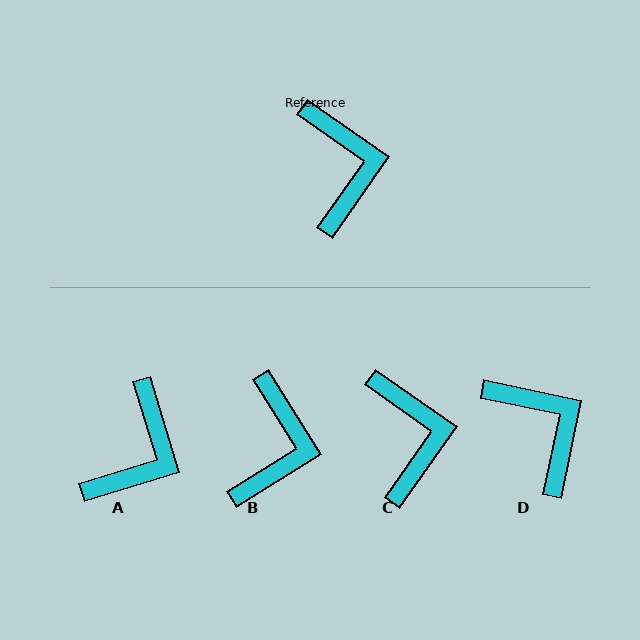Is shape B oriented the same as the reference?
No, it is off by about 23 degrees.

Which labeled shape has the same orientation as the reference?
C.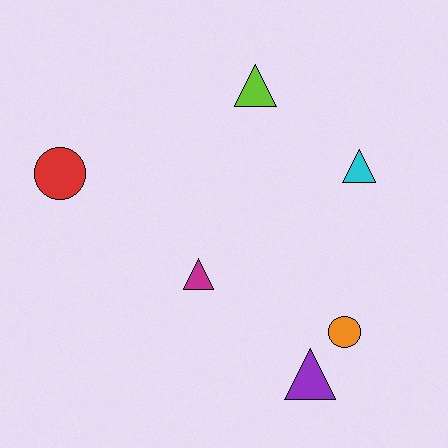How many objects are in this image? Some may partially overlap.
There are 6 objects.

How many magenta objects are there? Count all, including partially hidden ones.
There is 1 magenta object.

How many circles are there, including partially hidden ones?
There are 2 circles.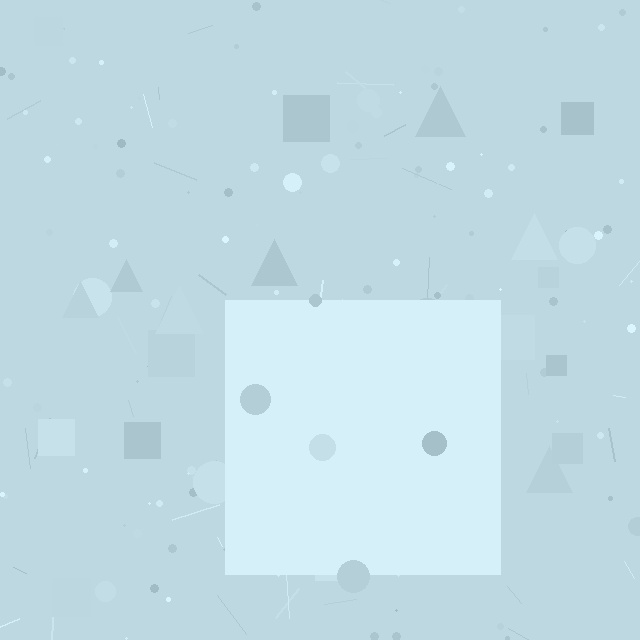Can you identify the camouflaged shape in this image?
The camouflaged shape is a square.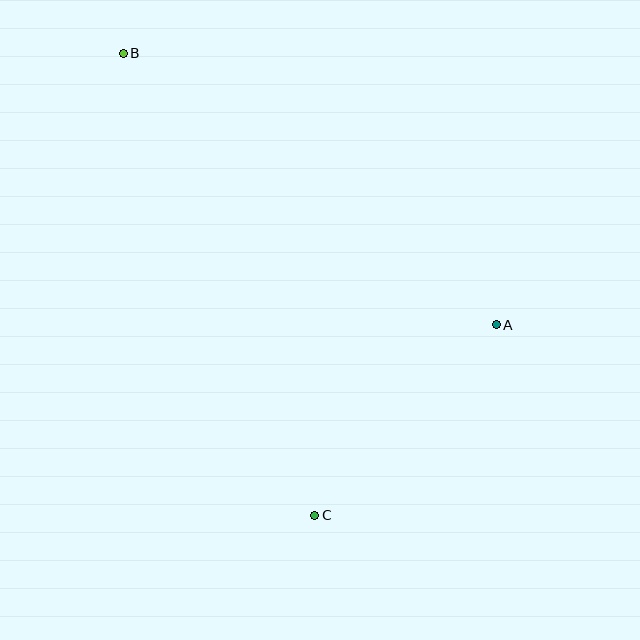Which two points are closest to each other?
Points A and C are closest to each other.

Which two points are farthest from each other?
Points B and C are farthest from each other.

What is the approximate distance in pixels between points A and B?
The distance between A and B is approximately 461 pixels.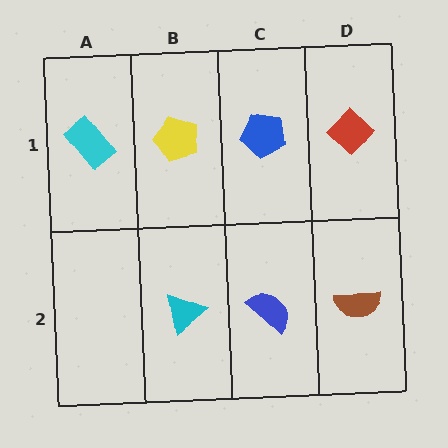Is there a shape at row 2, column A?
No, that cell is empty.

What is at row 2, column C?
A blue semicircle.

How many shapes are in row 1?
4 shapes.